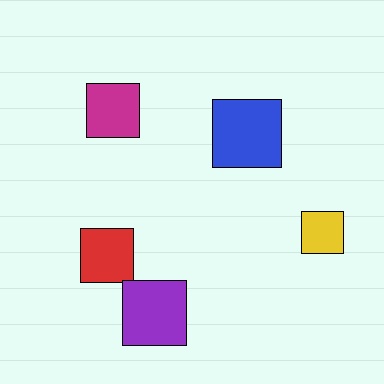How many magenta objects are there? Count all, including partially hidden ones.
There is 1 magenta object.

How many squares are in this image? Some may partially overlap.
There are 5 squares.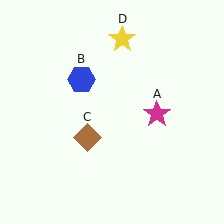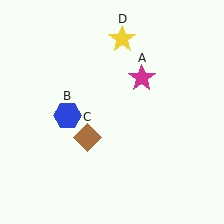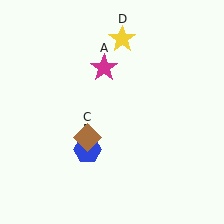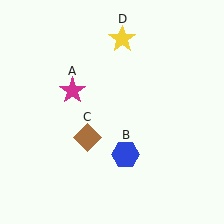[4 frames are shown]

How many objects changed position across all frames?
2 objects changed position: magenta star (object A), blue hexagon (object B).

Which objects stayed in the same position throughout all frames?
Brown diamond (object C) and yellow star (object D) remained stationary.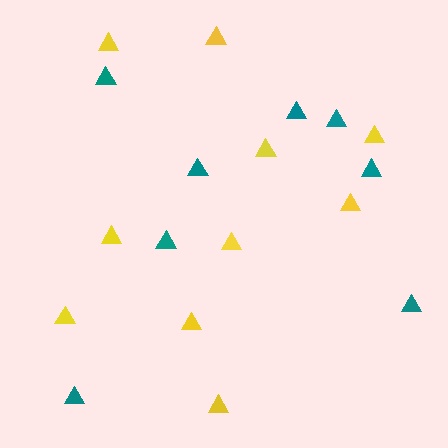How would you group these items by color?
There are 2 groups: one group of yellow triangles (10) and one group of teal triangles (8).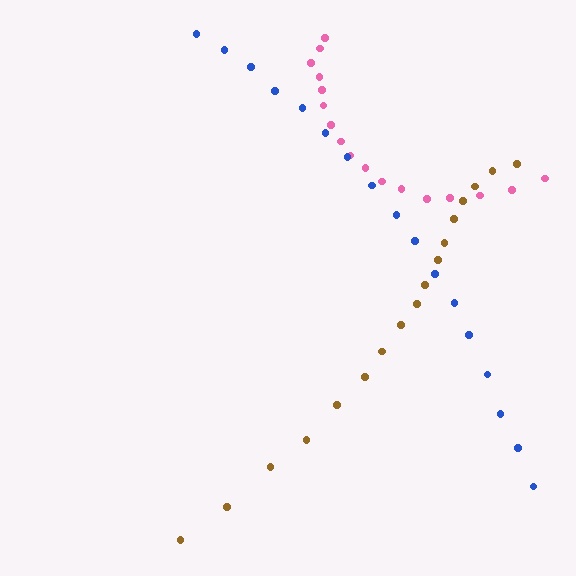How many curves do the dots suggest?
There are 3 distinct paths.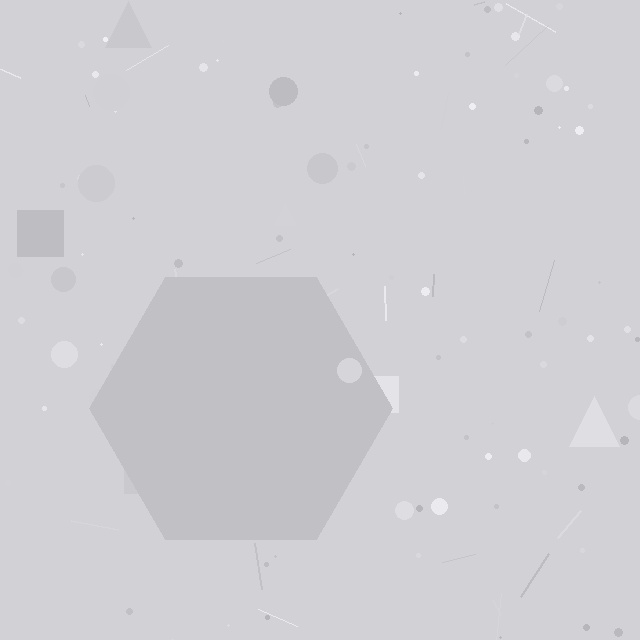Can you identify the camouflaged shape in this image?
The camouflaged shape is a hexagon.